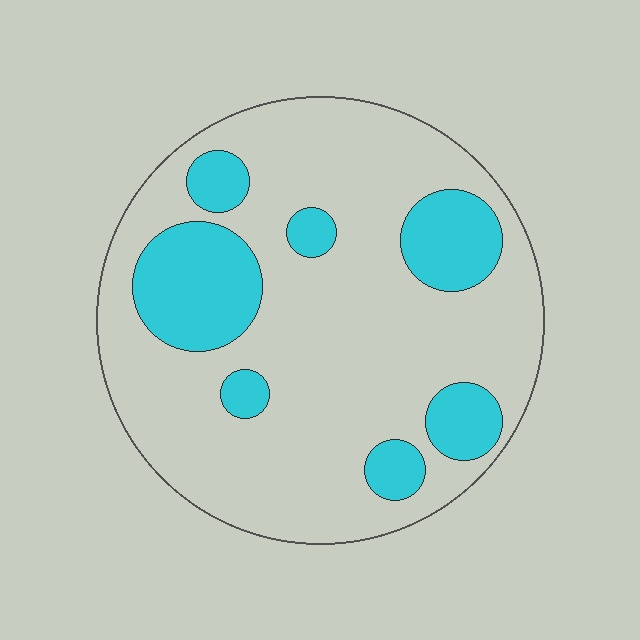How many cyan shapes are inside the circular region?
7.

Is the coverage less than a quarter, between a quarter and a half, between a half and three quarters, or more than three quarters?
Less than a quarter.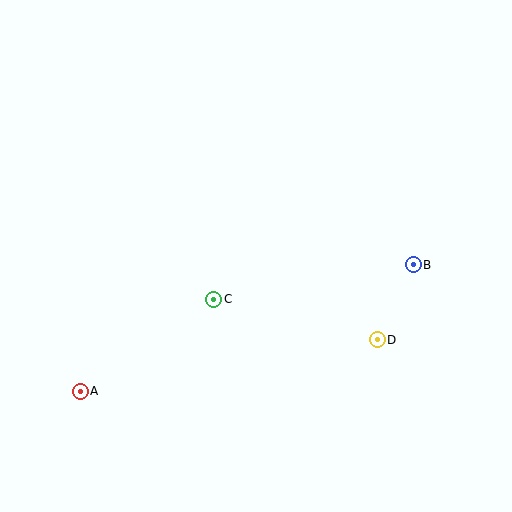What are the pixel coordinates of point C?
Point C is at (214, 299).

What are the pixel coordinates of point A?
Point A is at (80, 391).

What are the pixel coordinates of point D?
Point D is at (377, 340).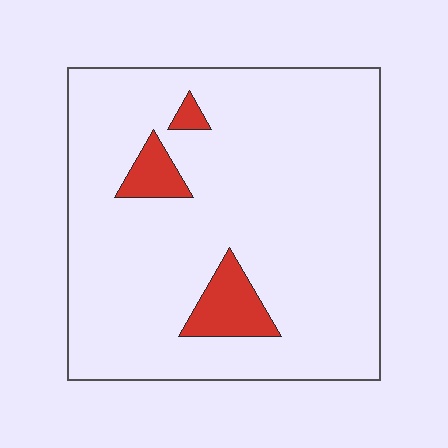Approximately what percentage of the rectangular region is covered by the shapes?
Approximately 10%.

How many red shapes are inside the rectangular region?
3.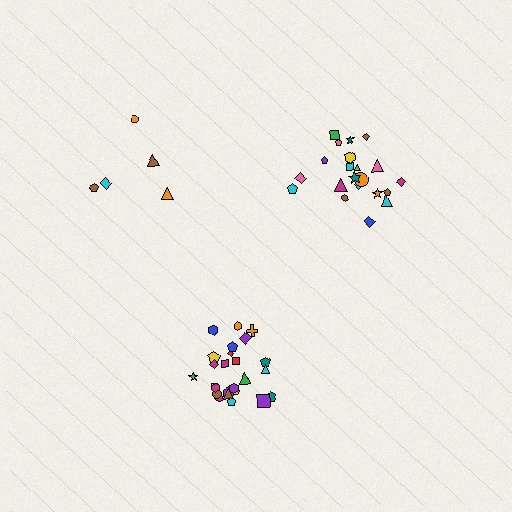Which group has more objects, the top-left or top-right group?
The top-right group.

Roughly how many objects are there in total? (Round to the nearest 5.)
Roughly 50 objects in total.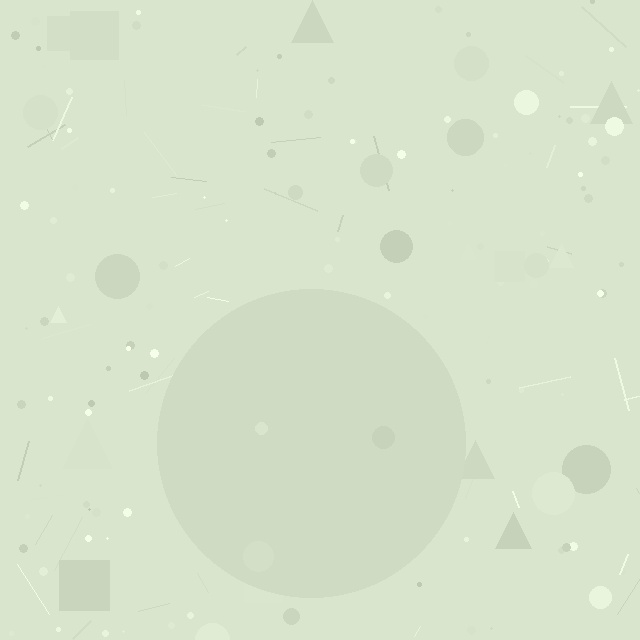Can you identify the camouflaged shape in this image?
The camouflaged shape is a circle.